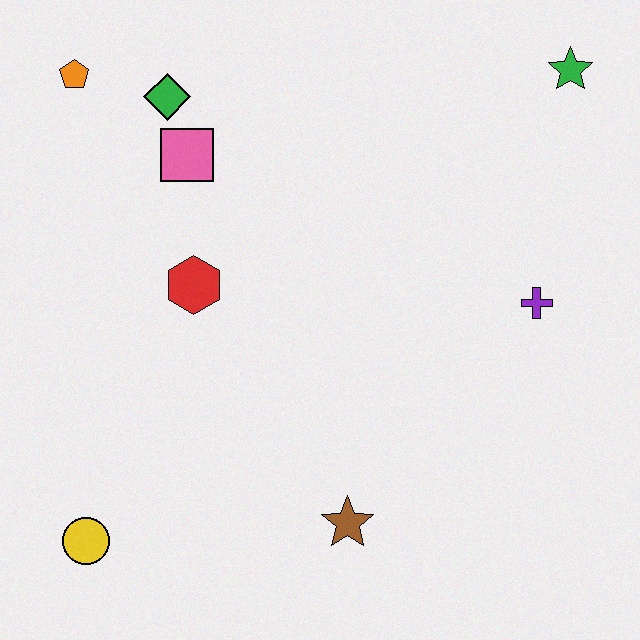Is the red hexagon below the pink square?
Yes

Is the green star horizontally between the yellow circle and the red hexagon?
No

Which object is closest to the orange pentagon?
The green diamond is closest to the orange pentagon.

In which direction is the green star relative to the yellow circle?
The green star is to the right of the yellow circle.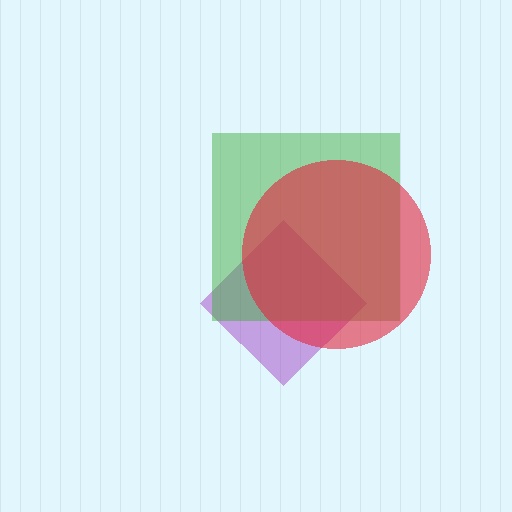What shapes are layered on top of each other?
The layered shapes are: a purple diamond, a green square, a red circle.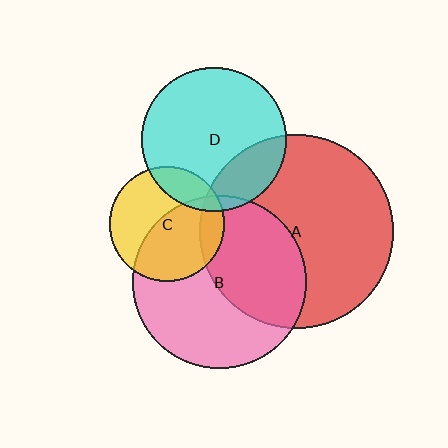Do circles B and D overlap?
Yes.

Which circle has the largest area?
Circle A (red).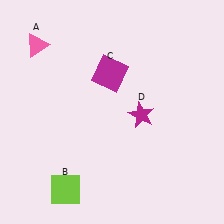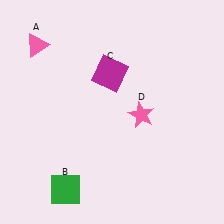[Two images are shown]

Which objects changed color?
B changed from lime to green. D changed from magenta to pink.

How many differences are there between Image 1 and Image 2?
There are 2 differences between the two images.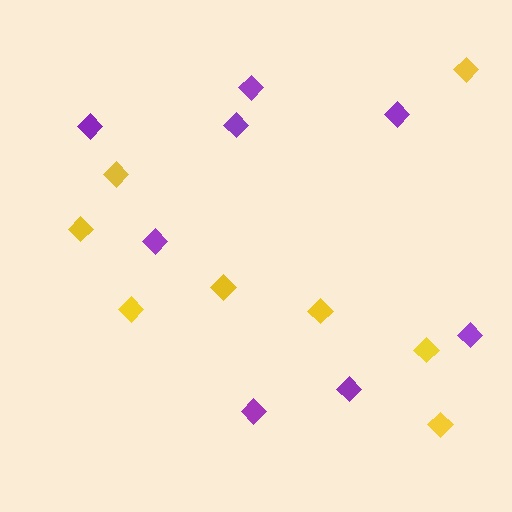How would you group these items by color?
There are 2 groups: one group of yellow diamonds (8) and one group of purple diamonds (8).